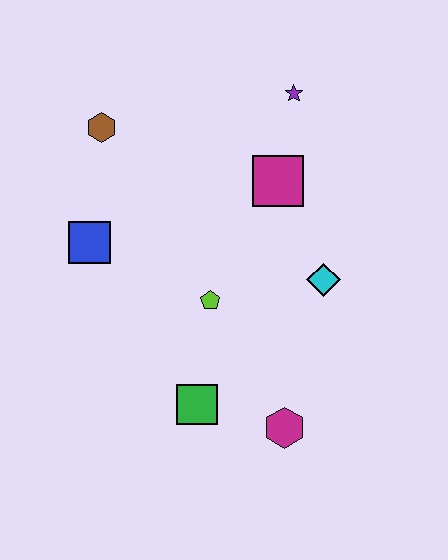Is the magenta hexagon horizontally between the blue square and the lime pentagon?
No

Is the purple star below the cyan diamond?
No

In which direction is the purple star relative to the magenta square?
The purple star is above the magenta square.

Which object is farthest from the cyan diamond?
The brown hexagon is farthest from the cyan diamond.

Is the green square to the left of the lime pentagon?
Yes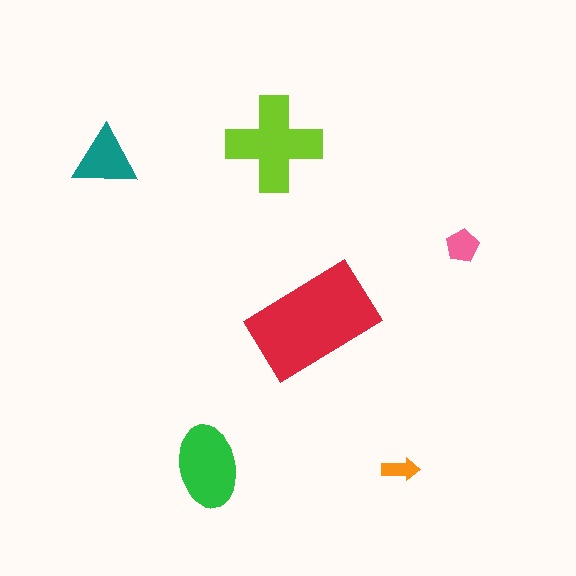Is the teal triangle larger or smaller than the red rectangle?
Smaller.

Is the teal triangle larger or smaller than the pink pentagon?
Larger.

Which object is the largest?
The red rectangle.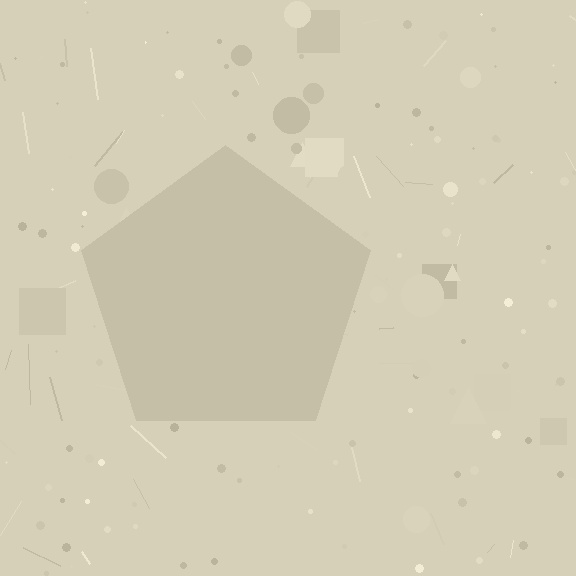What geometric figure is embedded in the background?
A pentagon is embedded in the background.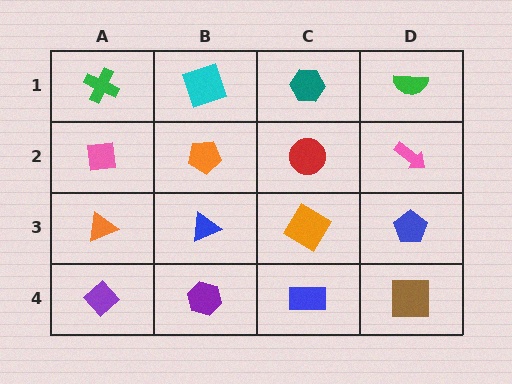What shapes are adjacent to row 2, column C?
A teal hexagon (row 1, column C), an orange diamond (row 3, column C), an orange pentagon (row 2, column B), a pink arrow (row 2, column D).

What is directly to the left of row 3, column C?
A blue triangle.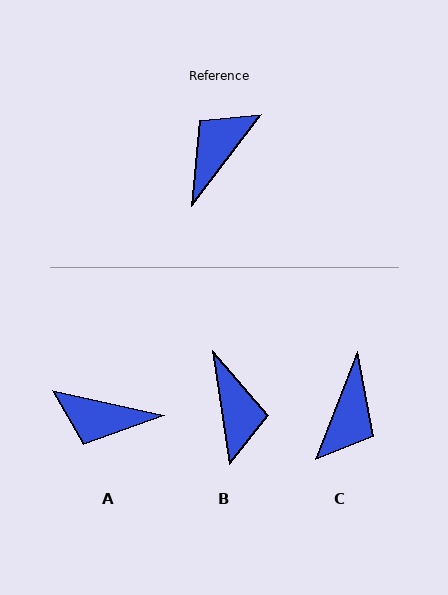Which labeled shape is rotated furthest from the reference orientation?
C, about 164 degrees away.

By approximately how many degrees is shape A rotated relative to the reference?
Approximately 115 degrees counter-clockwise.